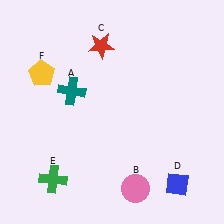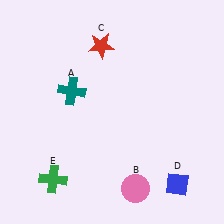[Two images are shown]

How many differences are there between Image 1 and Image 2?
There is 1 difference between the two images.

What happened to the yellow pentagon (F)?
The yellow pentagon (F) was removed in Image 2. It was in the top-left area of Image 1.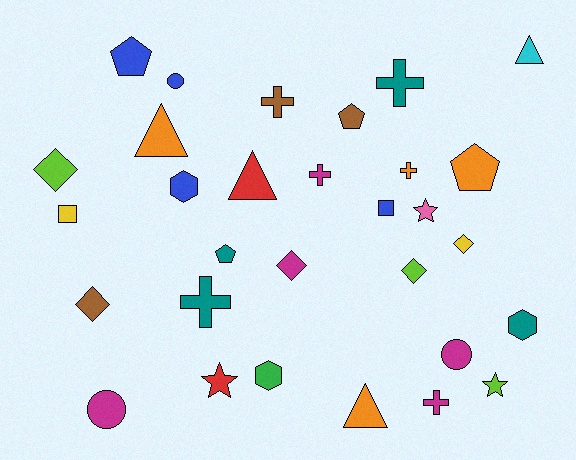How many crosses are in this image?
There are 6 crosses.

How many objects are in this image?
There are 30 objects.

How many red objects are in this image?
There are 2 red objects.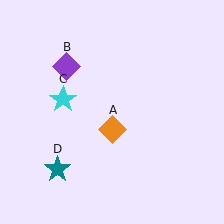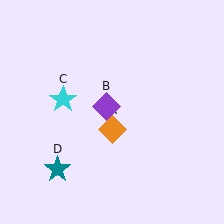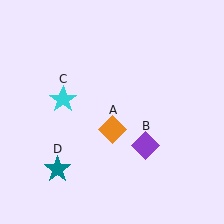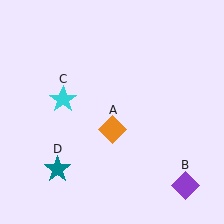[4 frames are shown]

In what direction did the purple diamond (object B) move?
The purple diamond (object B) moved down and to the right.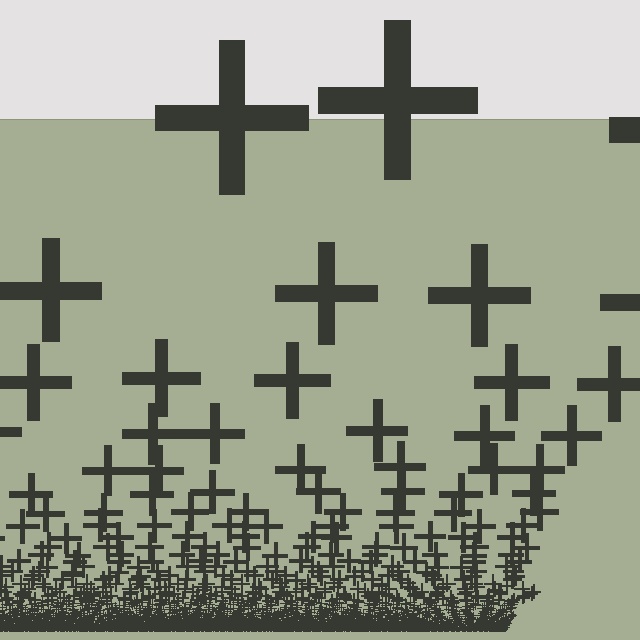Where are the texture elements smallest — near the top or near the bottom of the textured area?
Near the bottom.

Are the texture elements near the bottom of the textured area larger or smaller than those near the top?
Smaller. The gradient is inverted — elements near the bottom are smaller and denser.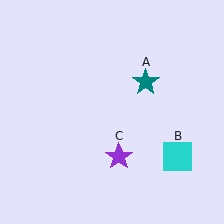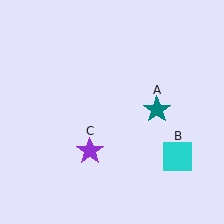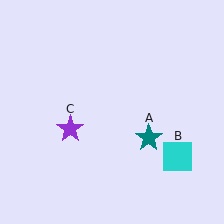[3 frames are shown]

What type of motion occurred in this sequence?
The teal star (object A), purple star (object C) rotated clockwise around the center of the scene.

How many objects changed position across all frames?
2 objects changed position: teal star (object A), purple star (object C).